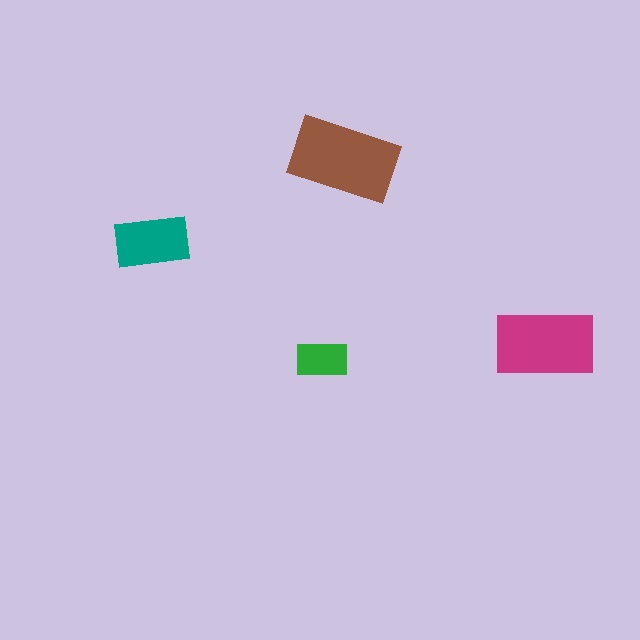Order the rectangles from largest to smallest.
the brown one, the magenta one, the teal one, the green one.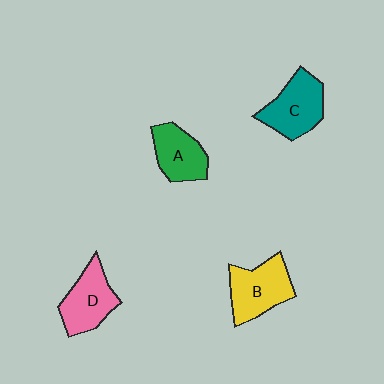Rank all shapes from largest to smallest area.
From largest to smallest: B (yellow), C (teal), D (pink), A (green).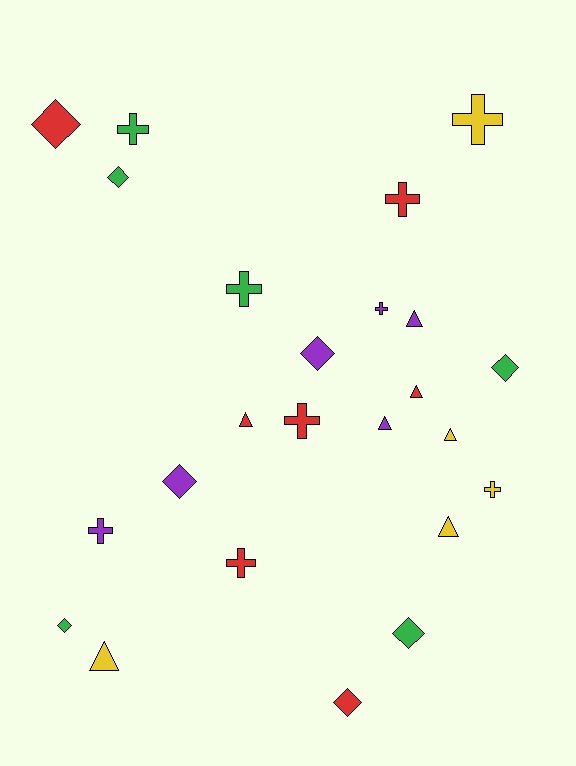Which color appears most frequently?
Red, with 7 objects.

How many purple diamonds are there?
There are 2 purple diamonds.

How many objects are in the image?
There are 24 objects.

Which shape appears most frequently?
Cross, with 9 objects.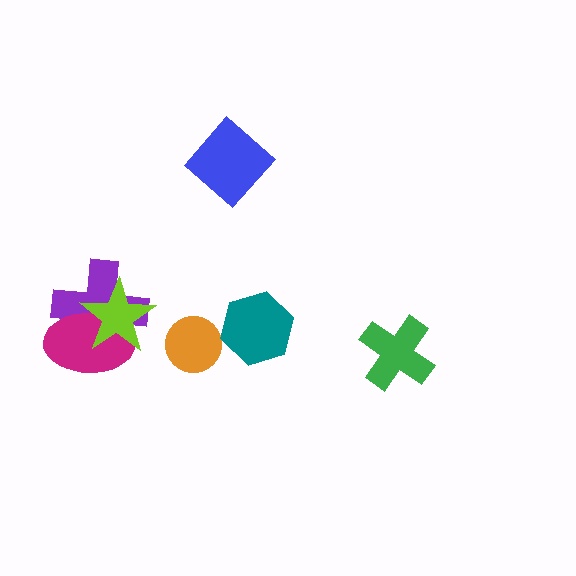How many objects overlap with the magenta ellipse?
2 objects overlap with the magenta ellipse.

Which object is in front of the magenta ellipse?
The lime star is in front of the magenta ellipse.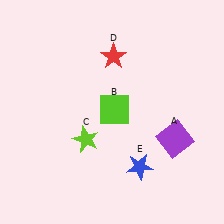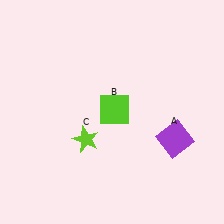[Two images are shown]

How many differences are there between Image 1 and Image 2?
There are 2 differences between the two images.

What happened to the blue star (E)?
The blue star (E) was removed in Image 2. It was in the bottom-right area of Image 1.